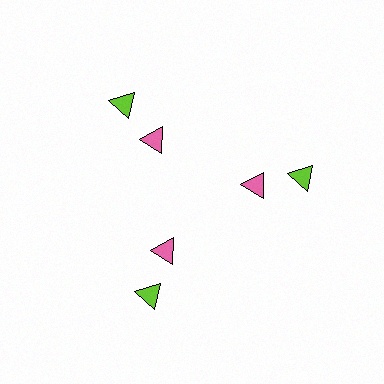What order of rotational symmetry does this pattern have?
This pattern has 3-fold rotational symmetry.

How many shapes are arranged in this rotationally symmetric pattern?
There are 6 shapes, arranged in 3 groups of 2.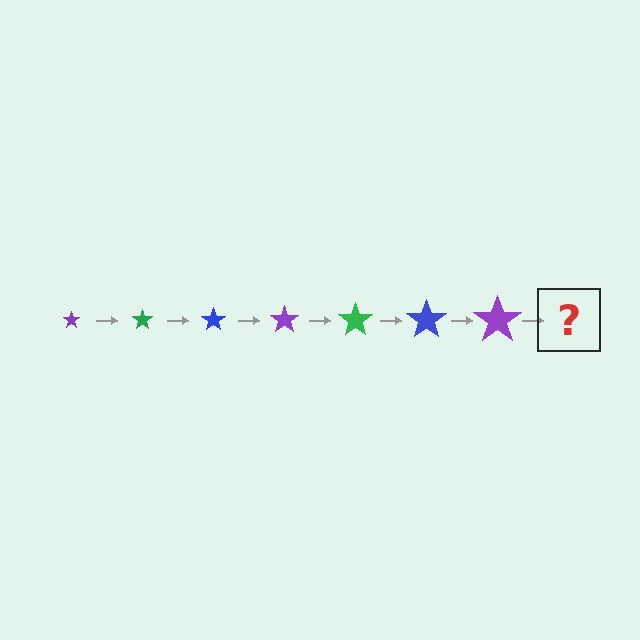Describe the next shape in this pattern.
It should be a green star, larger than the previous one.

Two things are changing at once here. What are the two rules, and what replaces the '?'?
The two rules are that the star grows larger each step and the color cycles through purple, green, and blue. The '?' should be a green star, larger than the previous one.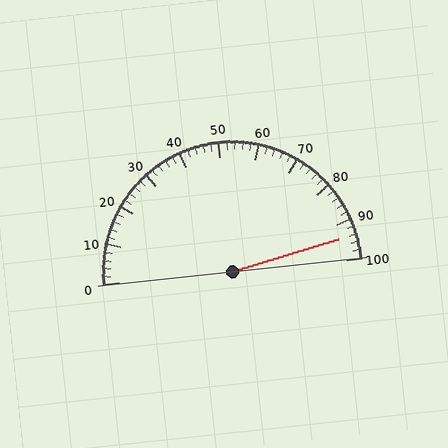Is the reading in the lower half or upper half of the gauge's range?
The reading is in the upper half of the range (0 to 100).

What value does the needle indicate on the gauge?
The needle indicates approximately 94.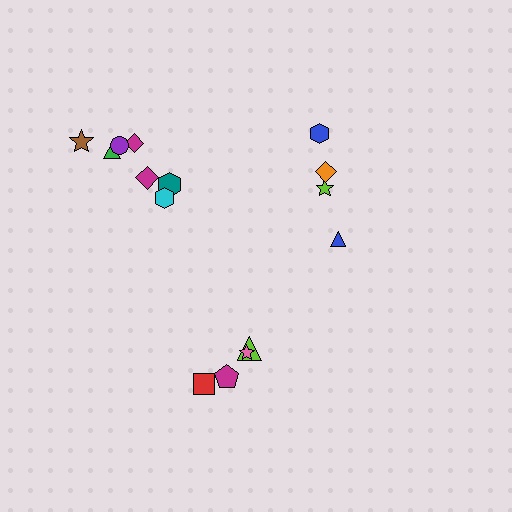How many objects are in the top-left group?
There are 7 objects.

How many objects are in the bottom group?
There are 4 objects.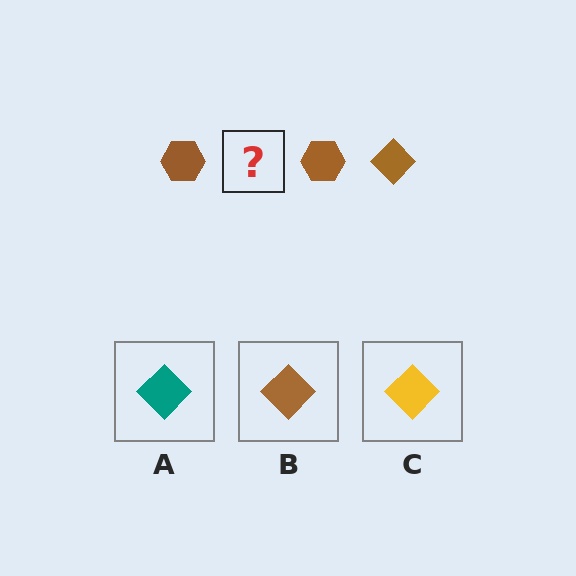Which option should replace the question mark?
Option B.